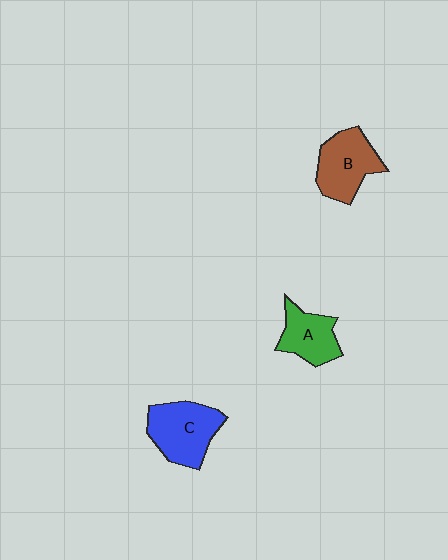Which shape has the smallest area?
Shape A (green).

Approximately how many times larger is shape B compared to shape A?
Approximately 1.3 times.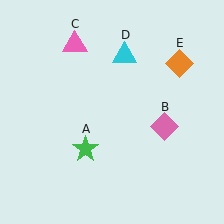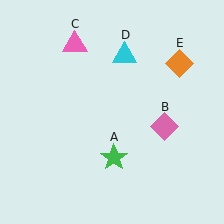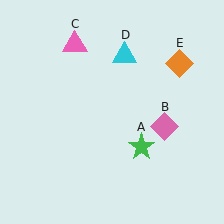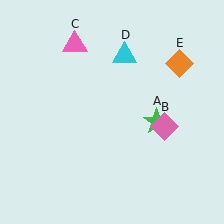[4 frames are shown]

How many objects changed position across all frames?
1 object changed position: green star (object A).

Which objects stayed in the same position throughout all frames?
Pink diamond (object B) and pink triangle (object C) and cyan triangle (object D) and orange diamond (object E) remained stationary.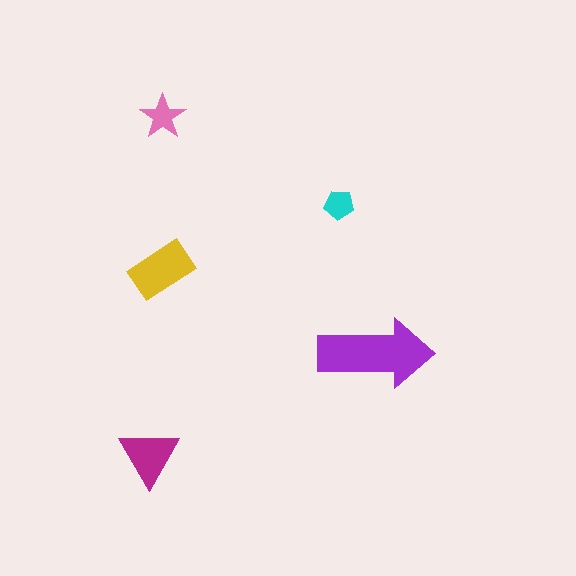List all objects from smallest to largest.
The cyan pentagon, the pink star, the magenta triangle, the yellow rectangle, the purple arrow.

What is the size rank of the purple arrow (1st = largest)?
1st.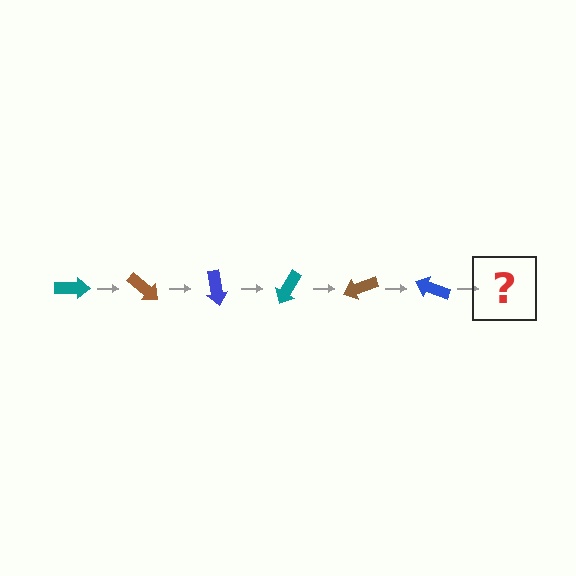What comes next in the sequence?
The next element should be a teal arrow, rotated 240 degrees from the start.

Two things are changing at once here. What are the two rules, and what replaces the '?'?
The two rules are that it rotates 40 degrees each step and the color cycles through teal, brown, and blue. The '?' should be a teal arrow, rotated 240 degrees from the start.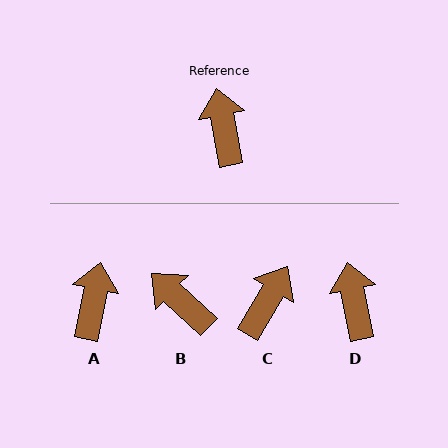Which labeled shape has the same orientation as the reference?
D.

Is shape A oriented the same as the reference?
No, it is off by about 21 degrees.